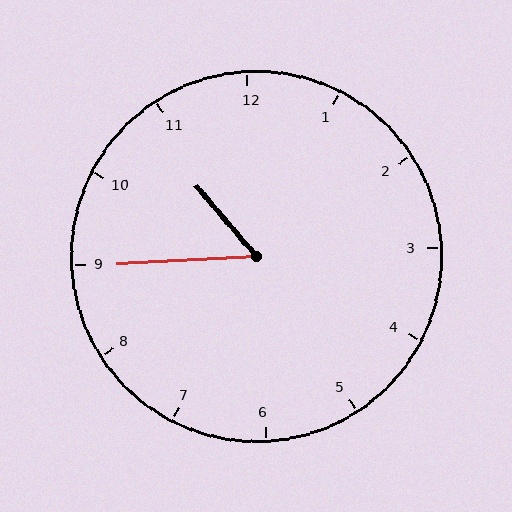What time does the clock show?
10:45.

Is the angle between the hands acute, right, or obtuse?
It is acute.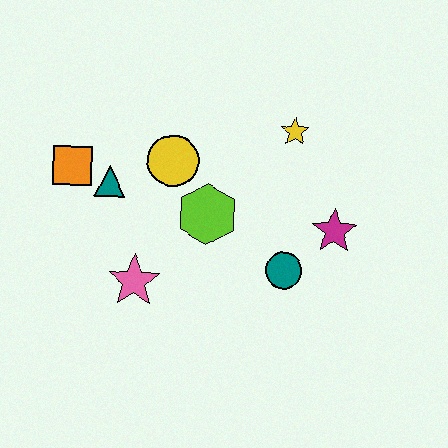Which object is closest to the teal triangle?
The orange square is closest to the teal triangle.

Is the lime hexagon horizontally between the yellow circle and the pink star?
No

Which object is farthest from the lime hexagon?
The orange square is farthest from the lime hexagon.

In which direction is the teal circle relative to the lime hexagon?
The teal circle is to the right of the lime hexagon.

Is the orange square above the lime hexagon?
Yes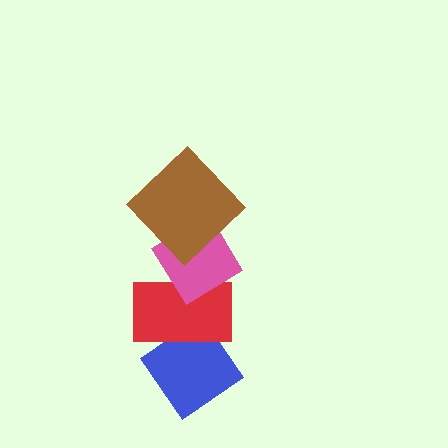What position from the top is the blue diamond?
The blue diamond is 4th from the top.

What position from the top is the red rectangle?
The red rectangle is 3rd from the top.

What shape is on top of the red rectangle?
The pink diamond is on top of the red rectangle.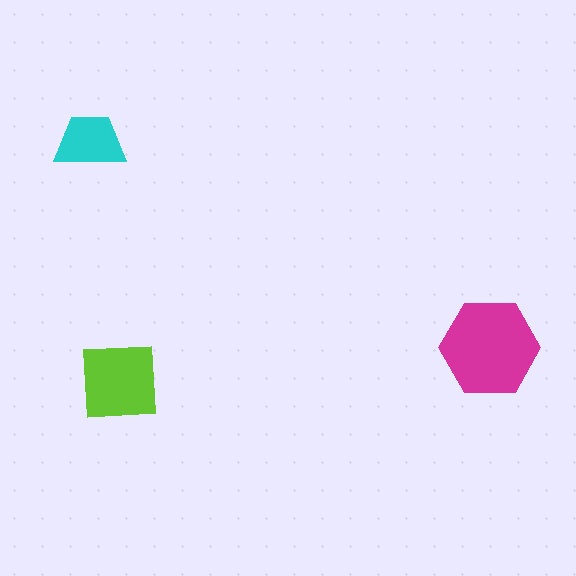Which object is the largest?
The magenta hexagon.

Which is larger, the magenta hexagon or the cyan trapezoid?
The magenta hexagon.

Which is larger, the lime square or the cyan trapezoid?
The lime square.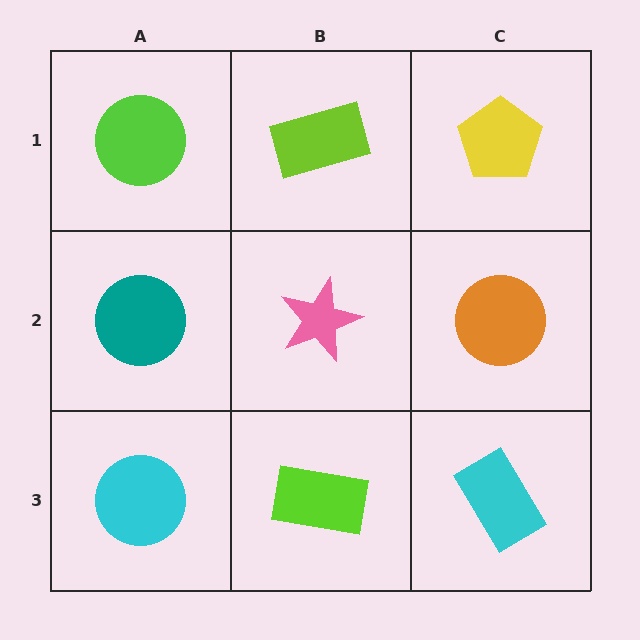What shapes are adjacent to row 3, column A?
A teal circle (row 2, column A), a lime rectangle (row 3, column B).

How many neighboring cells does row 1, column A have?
2.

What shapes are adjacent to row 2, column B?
A lime rectangle (row 1, column B), a lime rectangle (row 3, column B), a teal circle (row 2, column A), an orange circle (row 2, column C).